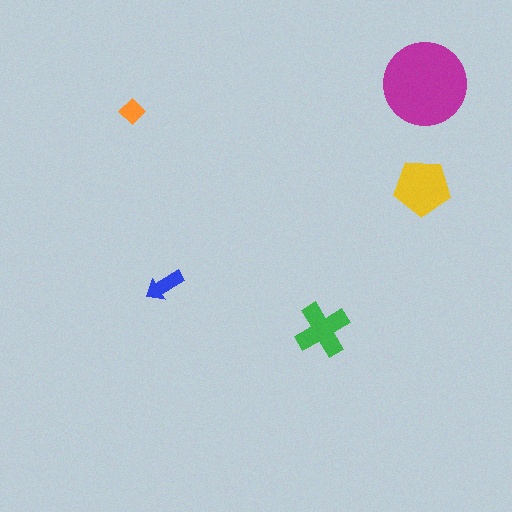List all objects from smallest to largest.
The orange diamond, the blue arrow, the green cross, the yellow pentagon, the magenta circle.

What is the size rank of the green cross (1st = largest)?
3rd.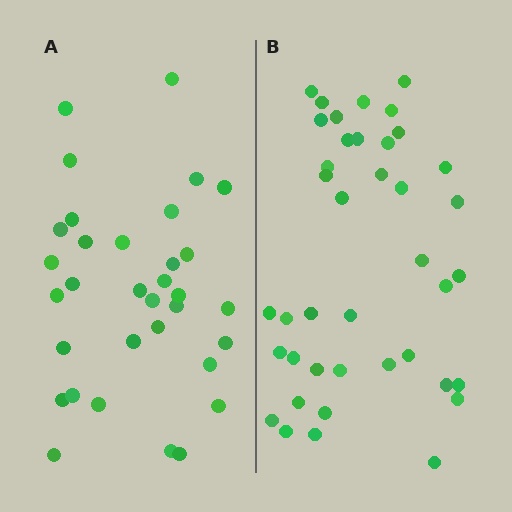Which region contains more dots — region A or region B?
Region B (the right region) has more dots.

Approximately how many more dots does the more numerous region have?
Region B has roughly 8 or so more dots than region A.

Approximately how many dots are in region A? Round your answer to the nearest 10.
About 30 dots. (The exact count is 33, which rounds to 30.)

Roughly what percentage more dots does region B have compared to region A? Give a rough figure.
About 20% more.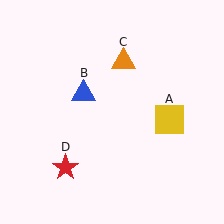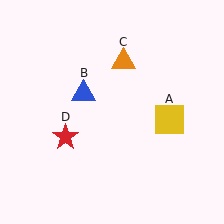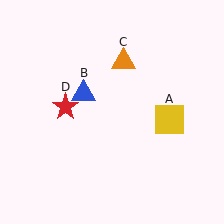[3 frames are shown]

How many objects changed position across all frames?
1 object changed position: red star (object D).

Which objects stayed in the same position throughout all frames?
Yellow square (object A) and blue triangle (object B) and orange triangle (object C) remained stationary.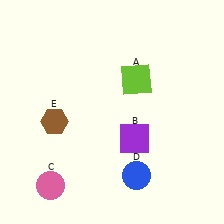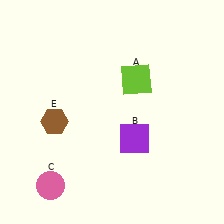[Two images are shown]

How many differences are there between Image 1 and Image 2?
There is 1 difference between the two images.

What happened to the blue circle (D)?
The blue circle (D) was removed in Image 2. It was in the bottom-right area of Image 1.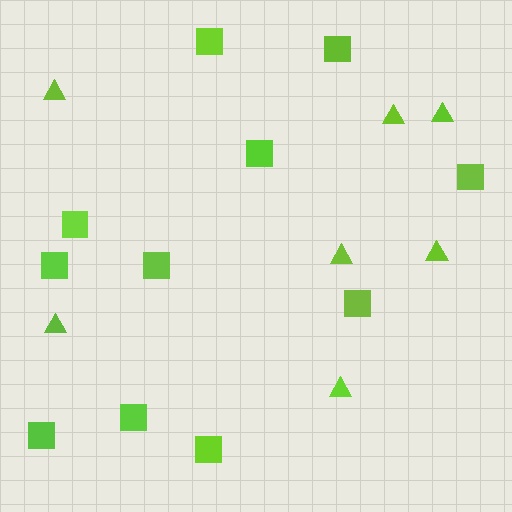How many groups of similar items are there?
There are 2 groups: one group of triangles (7) and one group of squares (11).